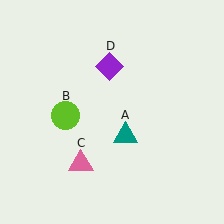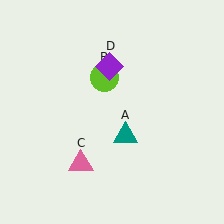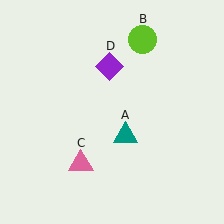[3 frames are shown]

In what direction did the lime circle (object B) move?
The lime circle (object B) moved up and to the right.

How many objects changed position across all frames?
1 object changed position: lime circle (object B).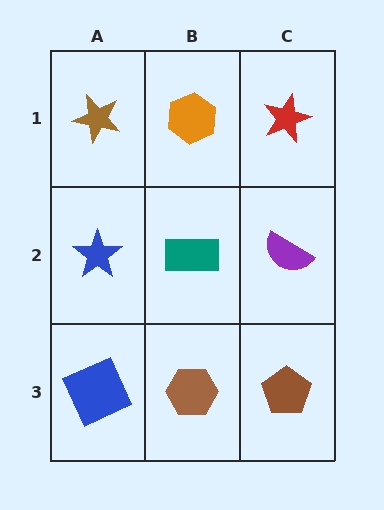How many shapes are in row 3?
3 shapes.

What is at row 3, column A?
A blue square.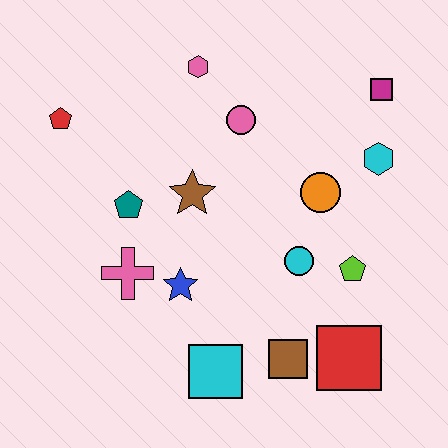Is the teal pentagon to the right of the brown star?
No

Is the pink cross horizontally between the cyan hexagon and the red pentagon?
Yes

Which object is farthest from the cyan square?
The magenta square is farthest from the cyan square.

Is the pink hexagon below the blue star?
No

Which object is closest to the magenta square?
The cyan hexagon is closest to the magenta square.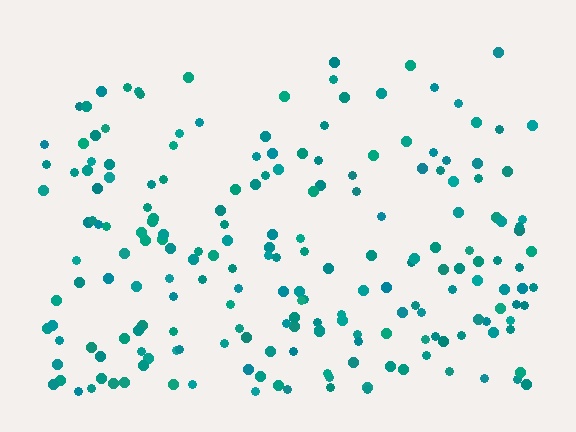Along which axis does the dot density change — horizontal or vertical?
Vertical.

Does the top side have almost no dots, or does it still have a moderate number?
Still a moderate number, just noticeably fewer than the bottom.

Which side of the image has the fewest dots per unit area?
The top.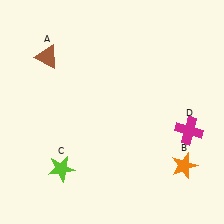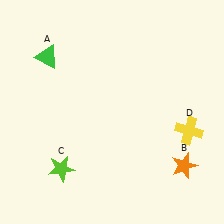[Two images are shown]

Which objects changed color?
A changed from brown to green. D changed from magenta to yellow.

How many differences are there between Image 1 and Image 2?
There are 2 differences between the two images.